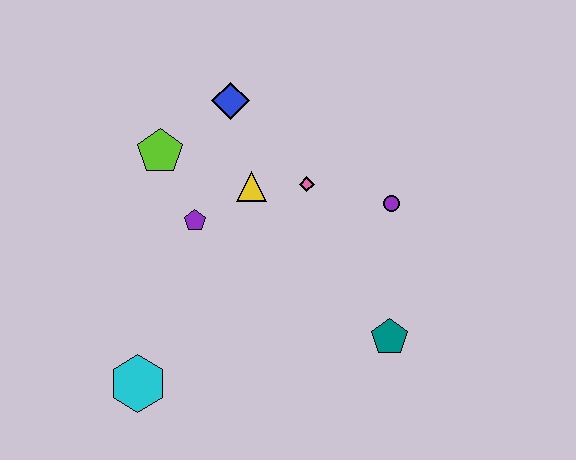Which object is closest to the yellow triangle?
The pink diamond is closest to the yellow triangle.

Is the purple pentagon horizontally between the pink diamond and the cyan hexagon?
Yes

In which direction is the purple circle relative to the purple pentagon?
The purple circle is to the right of the purple pentagon.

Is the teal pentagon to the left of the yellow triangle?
No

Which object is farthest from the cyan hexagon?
The purple circle is farthest from the cyan hexagon.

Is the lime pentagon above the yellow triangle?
Yes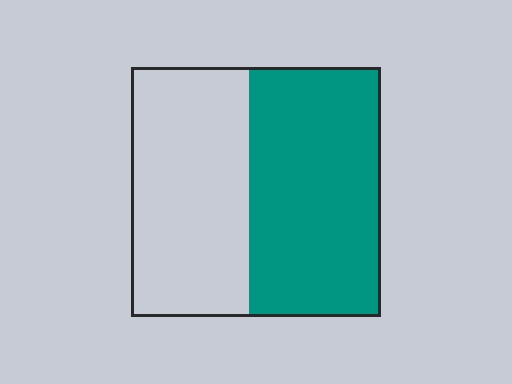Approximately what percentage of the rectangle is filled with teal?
Approximately 55%.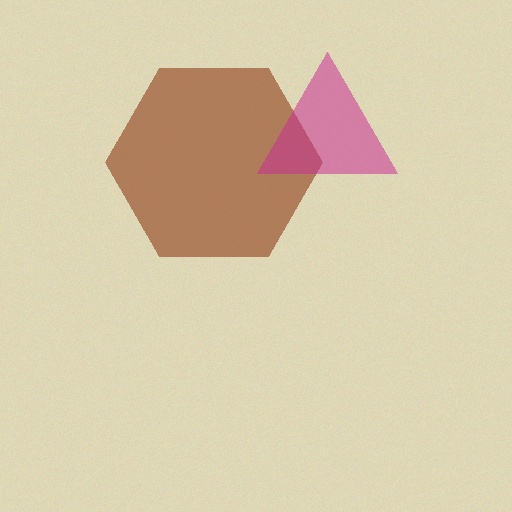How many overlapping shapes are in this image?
There are 2 overlapping shapes in the image.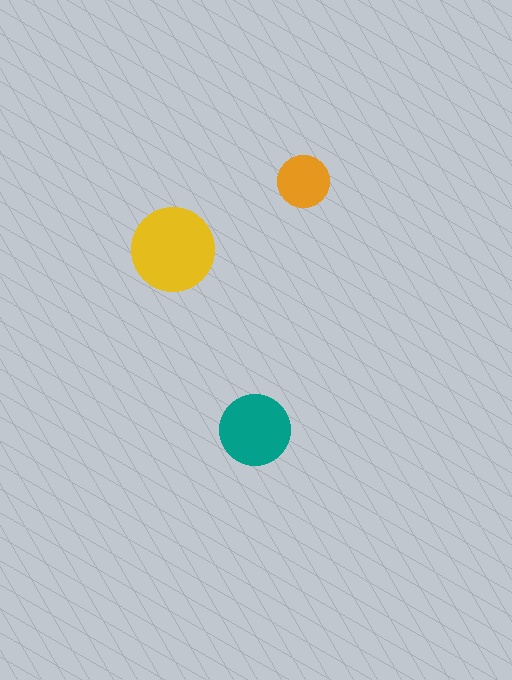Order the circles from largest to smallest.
the yellow one, the teal one, the orange one.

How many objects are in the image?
There are 3 objects in the image.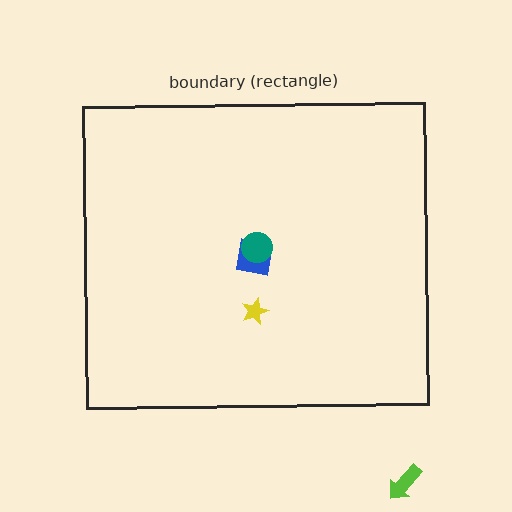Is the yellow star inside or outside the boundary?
Inside.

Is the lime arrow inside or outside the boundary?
Outside.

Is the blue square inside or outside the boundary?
Inside.